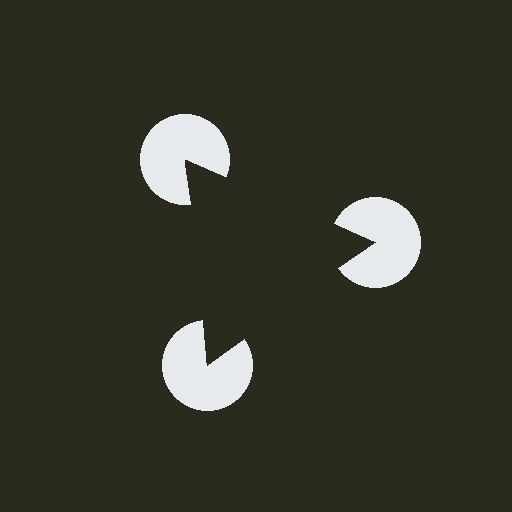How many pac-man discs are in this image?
There are 3 — one at each vertex of the illusory triangle.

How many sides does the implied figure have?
3 sides.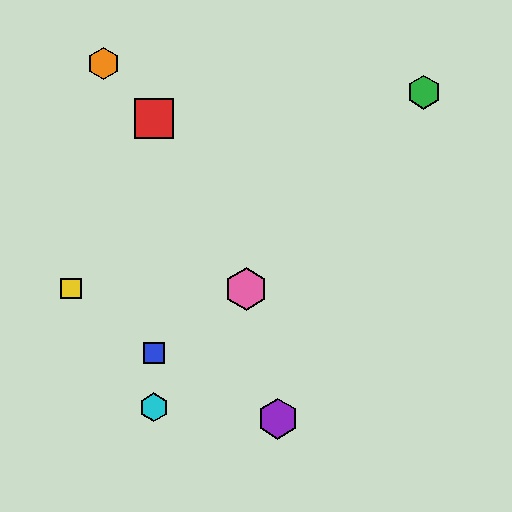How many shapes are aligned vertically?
3 shapes (the red square, the blue square, the cyan hexagon) are aligned vertically.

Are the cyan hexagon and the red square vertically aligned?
Yes, both are at x≈154.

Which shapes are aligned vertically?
The red square, the blue square, the cyan hexagon are aligned vertically.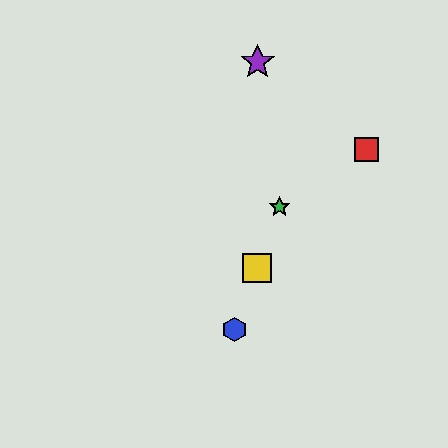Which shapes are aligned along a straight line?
The blue hexagon, the green star, the yellow square are aligned along a straight line.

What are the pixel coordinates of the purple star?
The purple star is at (258, 62).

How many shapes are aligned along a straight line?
3 shapes (the blue hexagon, the green star, the yellow square) are aligned along a straight line.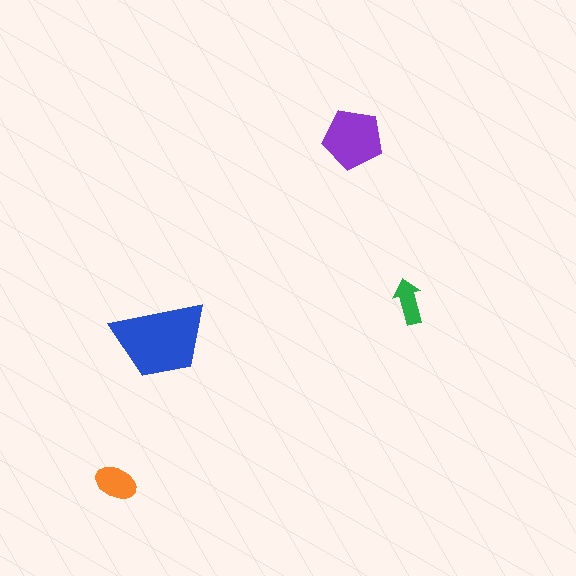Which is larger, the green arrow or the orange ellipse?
The orange ellipse.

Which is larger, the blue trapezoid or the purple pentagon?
The blue trapezoid.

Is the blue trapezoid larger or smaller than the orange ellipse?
Larger.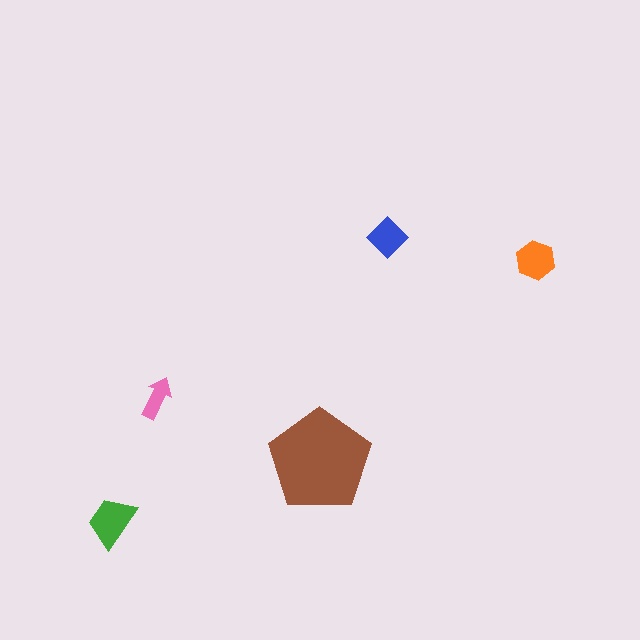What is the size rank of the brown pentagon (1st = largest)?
1st.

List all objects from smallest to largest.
The pink arrow, the blue diamond, the orange hexagon, the green trapezoid, the brown pentagon.